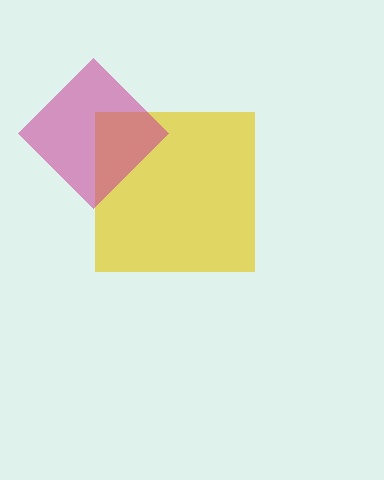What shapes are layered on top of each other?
The layered shapes are: a yellow square, a magenta diamond.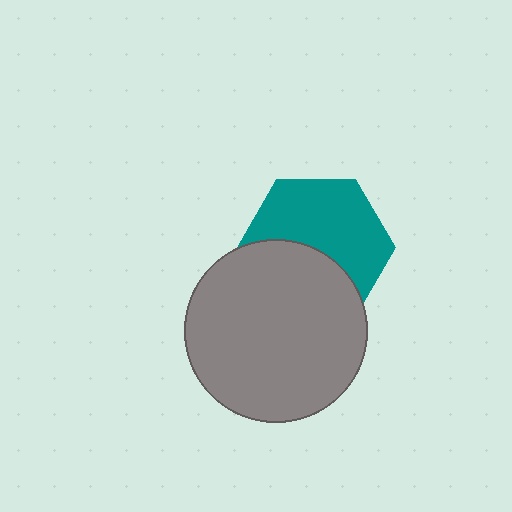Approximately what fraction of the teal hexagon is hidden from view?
Roughly 42% of the teal hexagon is hidden behind the gray circle.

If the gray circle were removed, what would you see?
You would see the complete teal hexagon.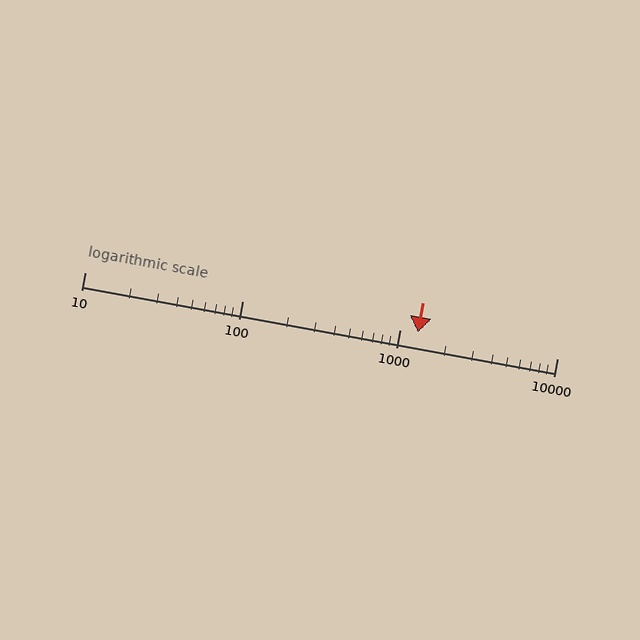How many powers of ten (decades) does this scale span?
The scale spans 3 decades, from 10 to 10000.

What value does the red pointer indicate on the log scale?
The pointer indicates approximately 1300.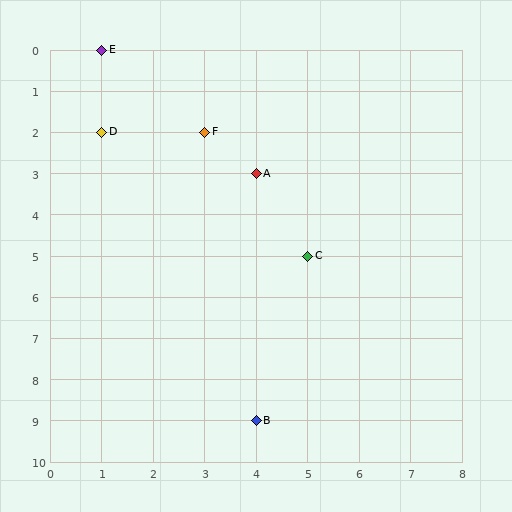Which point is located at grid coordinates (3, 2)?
Point F is at (3, 2).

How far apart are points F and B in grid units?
Points F and B are 1 column and 7 rows apart (about 7.1 grid units diagonally).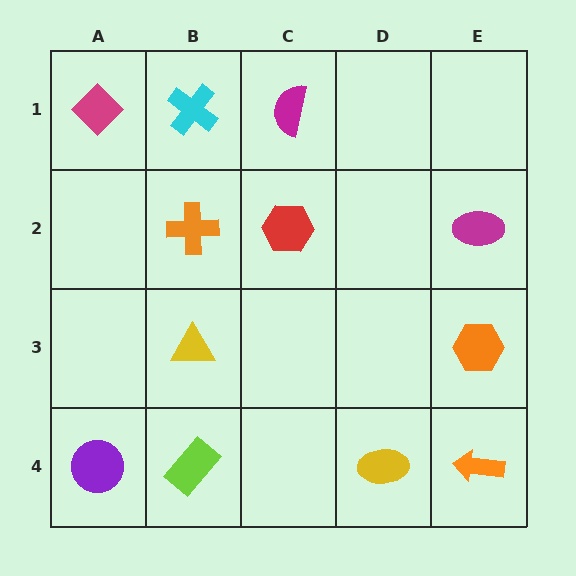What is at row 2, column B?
An orange cross.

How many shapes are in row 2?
3 shapes.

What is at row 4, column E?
An orange arrow.